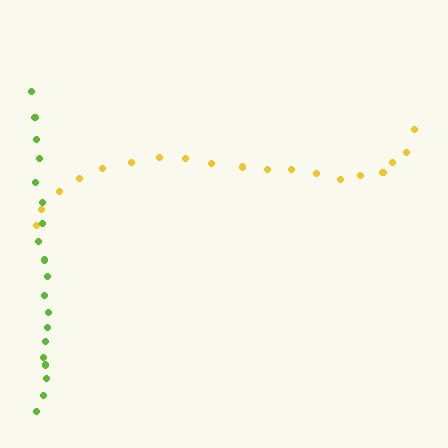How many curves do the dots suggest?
There are 2 distinct paths.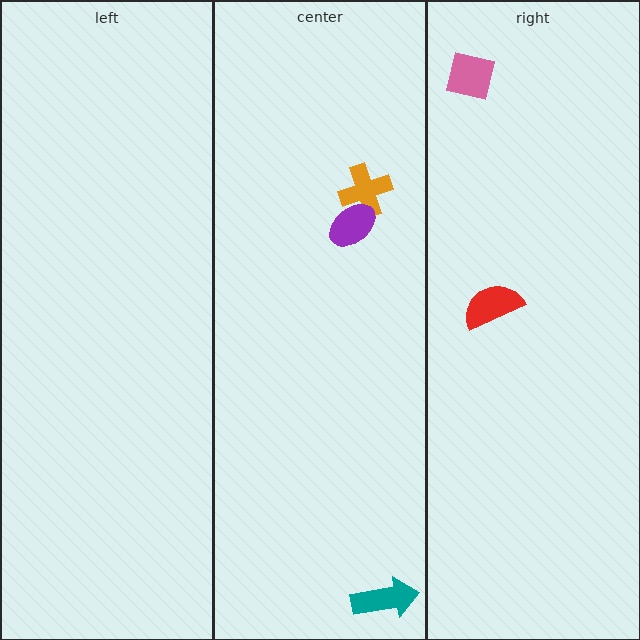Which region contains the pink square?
The right region.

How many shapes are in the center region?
3.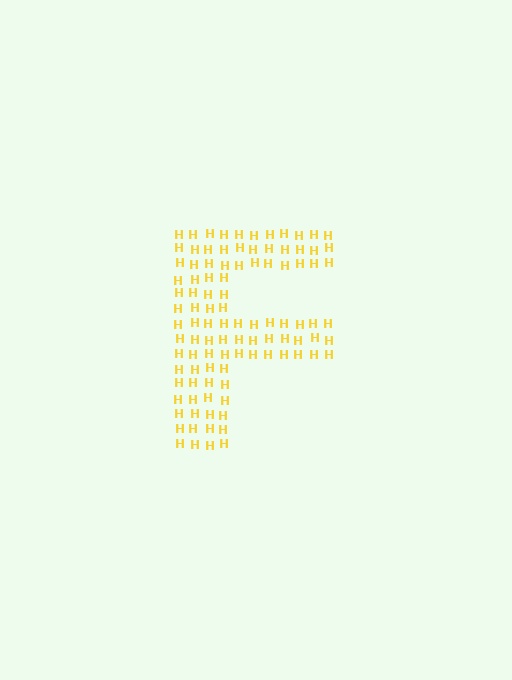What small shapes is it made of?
It is made of small letter H's.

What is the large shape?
The large shape is the letter F.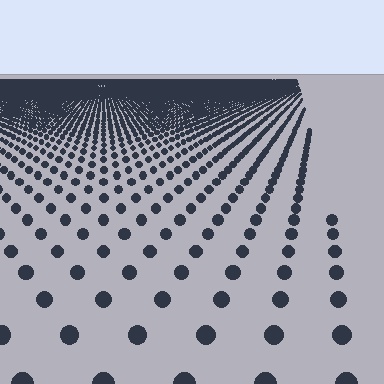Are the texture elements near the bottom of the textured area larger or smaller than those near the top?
Larger. Near the bottom, elements are closer to the viewer and appear at a bigger on-screen size.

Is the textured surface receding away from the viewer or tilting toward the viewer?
The surface is receding away from the viewer. Texture elements get smaller and denser toward the top.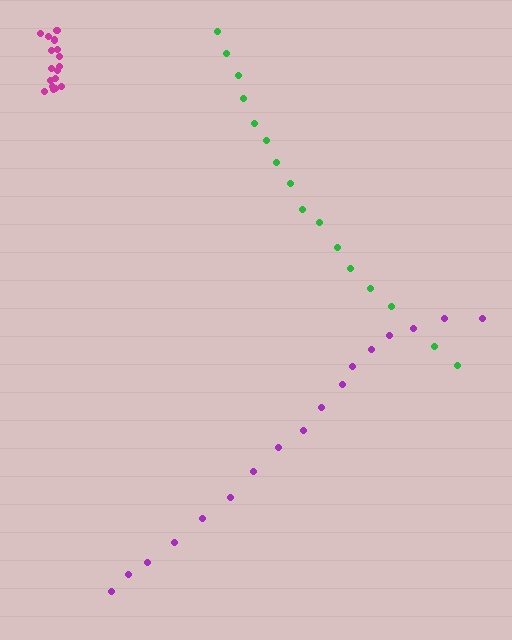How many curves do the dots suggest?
There are 3 distinct paths.